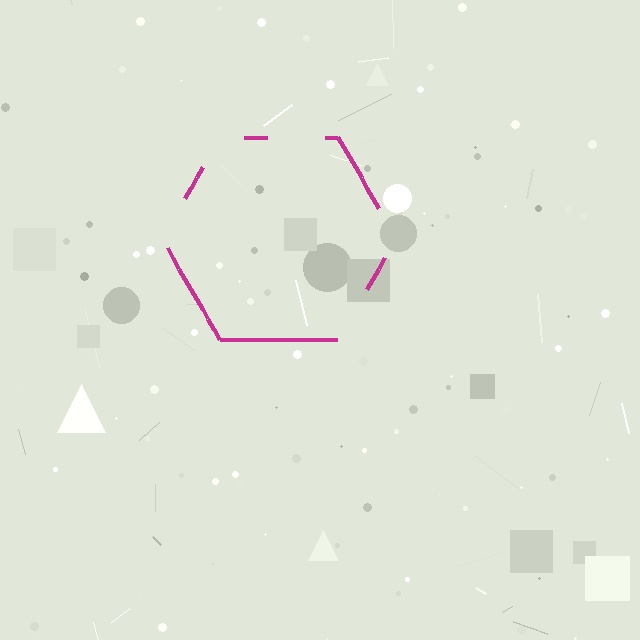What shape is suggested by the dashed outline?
The dashed outline suggests a hexagon.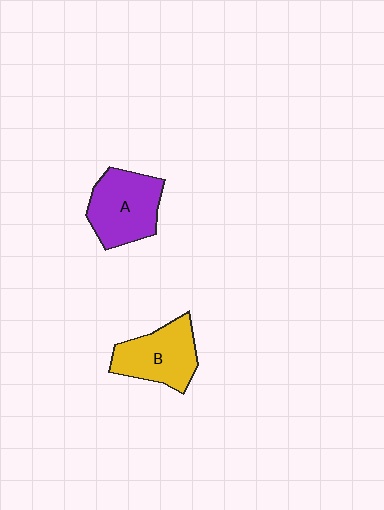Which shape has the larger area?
Shape A (purple).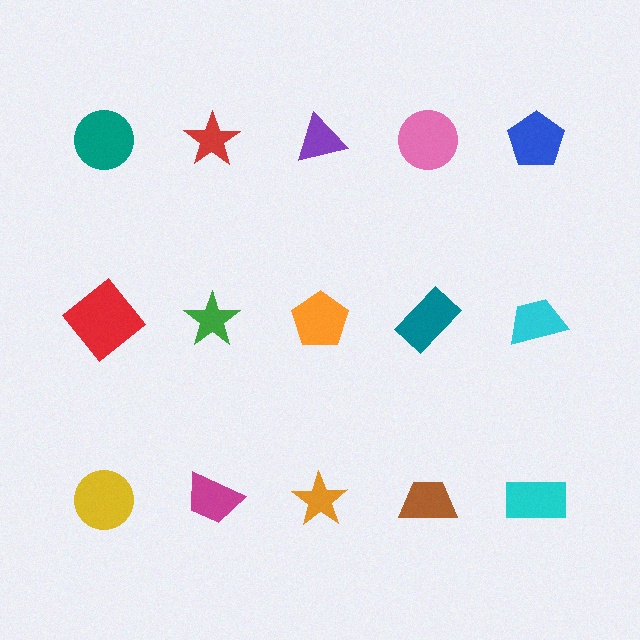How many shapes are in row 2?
5 shapes.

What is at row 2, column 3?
An orange pentagon.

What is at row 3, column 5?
A cyan rectangle.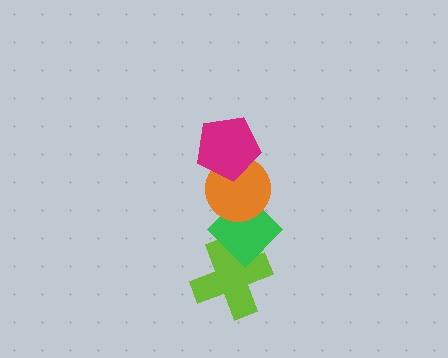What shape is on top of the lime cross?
The green diamond is on top of the lime cross.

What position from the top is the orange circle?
The orange circle is 2nd from the top.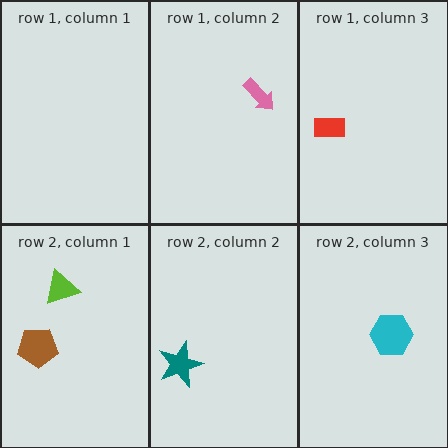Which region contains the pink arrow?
The row 1, column 2 region.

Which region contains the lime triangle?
The row 2, column 1 region.